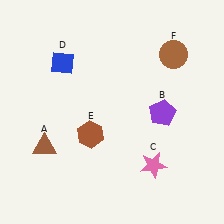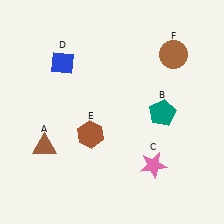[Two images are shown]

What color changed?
The pentagon (B) changed from purple in Image 1 to teal in Image 2.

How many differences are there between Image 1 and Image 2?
There is 1 difference between the two images.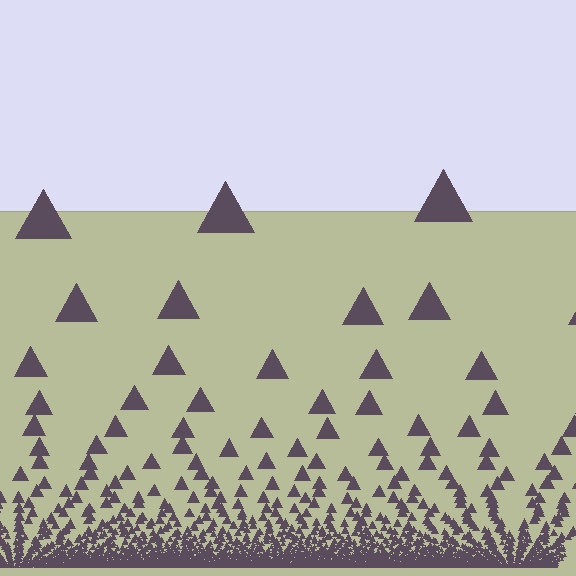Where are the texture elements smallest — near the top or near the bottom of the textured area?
Near the bottom.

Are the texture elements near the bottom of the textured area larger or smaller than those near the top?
Smaller. The gradient is inverted — elements near the bottom are smaller and denser.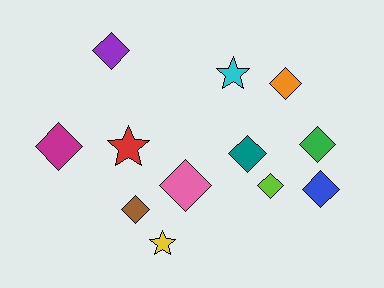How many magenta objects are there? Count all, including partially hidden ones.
There is 1 magenta object.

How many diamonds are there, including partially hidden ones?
There are 9 diamonds.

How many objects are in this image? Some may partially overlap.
There are 12 objects.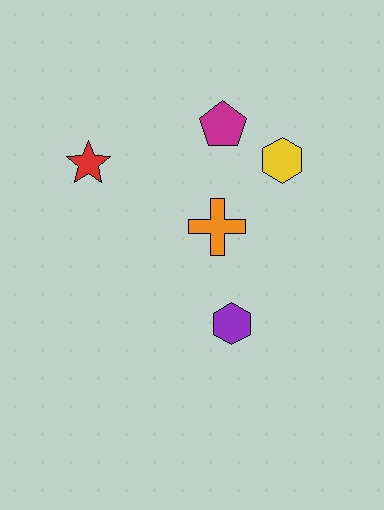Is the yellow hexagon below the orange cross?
No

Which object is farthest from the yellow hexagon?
The red star is farthest from the yellow hexagon.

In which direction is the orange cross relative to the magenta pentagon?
The orange cross is below the magenta pentagon.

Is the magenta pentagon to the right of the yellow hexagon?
No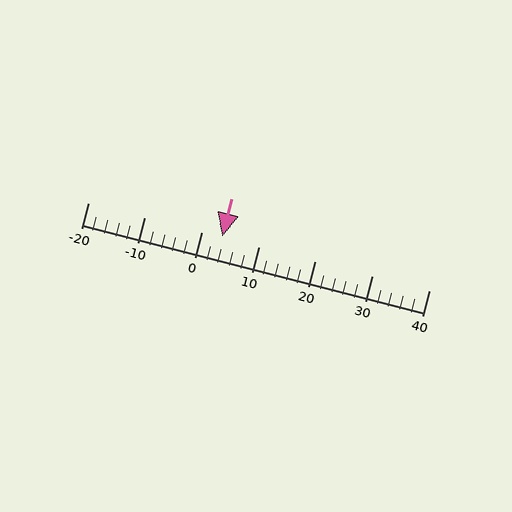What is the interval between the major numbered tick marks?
The major tick marks are spaced 10 units apart.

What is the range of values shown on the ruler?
The ruler shows values from -20 to 40.